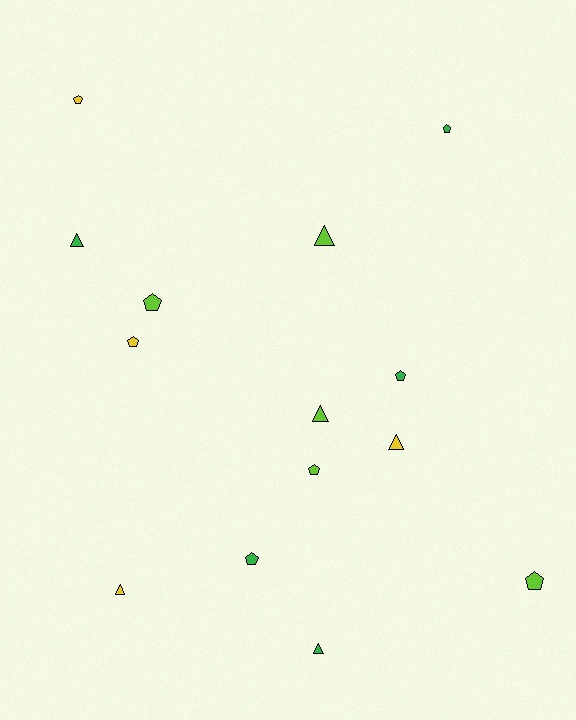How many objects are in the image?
There are 14 objects.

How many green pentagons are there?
There are 3 green pentagons.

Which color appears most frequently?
Green, with 5 objects.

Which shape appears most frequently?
Pentagon, with 8 objects.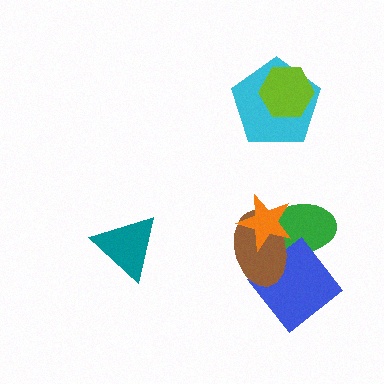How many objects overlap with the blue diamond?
3 objects overlap with the blue diamond.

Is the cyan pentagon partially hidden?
Yes, it is partially covered by another shape.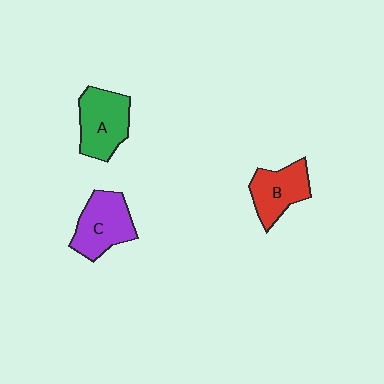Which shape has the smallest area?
Shape B (red).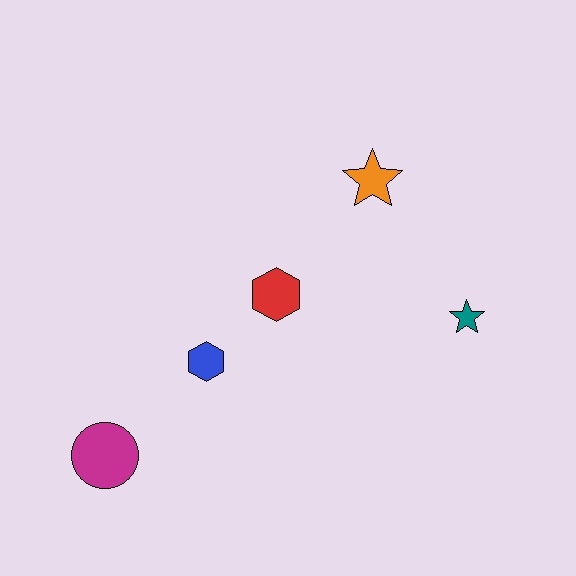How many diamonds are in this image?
There are no diamonds.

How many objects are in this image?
There are 5 objects.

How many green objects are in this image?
There are no green objects.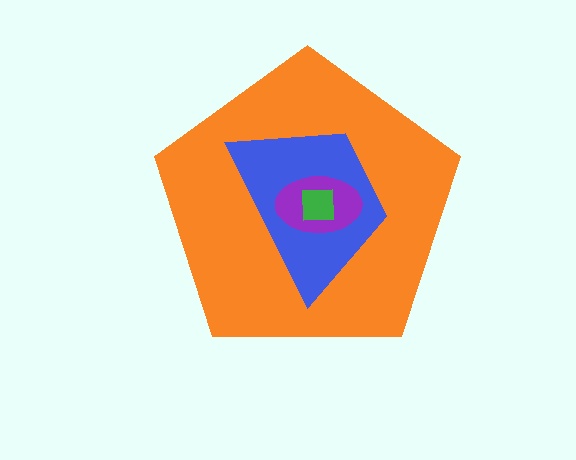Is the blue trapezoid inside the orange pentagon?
Yes.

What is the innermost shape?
The green square.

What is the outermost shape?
The orange pentagon.